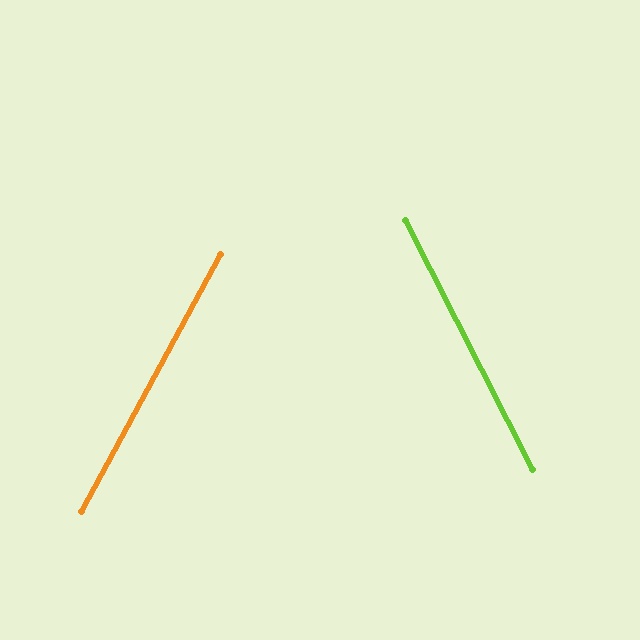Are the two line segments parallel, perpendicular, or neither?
Neither parallel nor perpendicular — they differ by about 55°.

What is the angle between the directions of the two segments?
Approximately 55 degrees.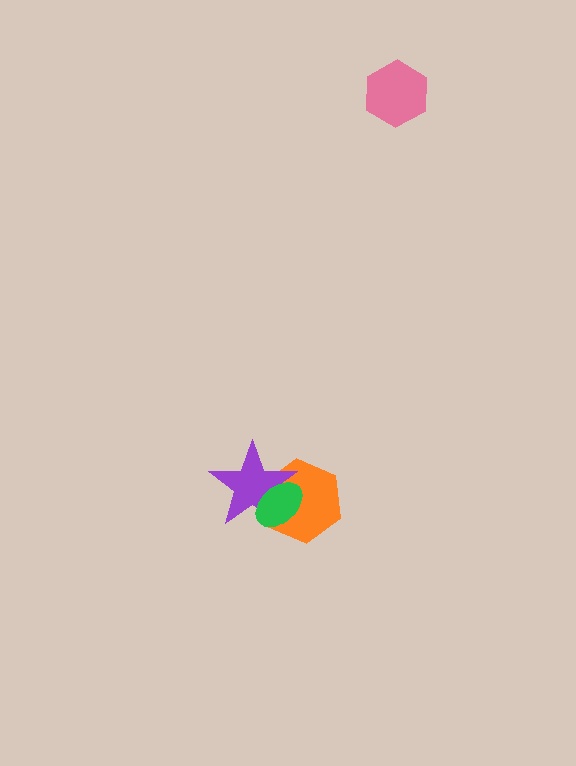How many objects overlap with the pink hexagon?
0 objects overlap with the pink hexagon.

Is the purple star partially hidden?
Yes, it is partially covered by another shape.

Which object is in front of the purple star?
The green ellipse is in front of the purple star.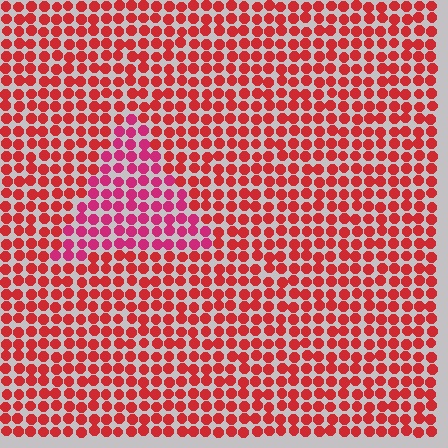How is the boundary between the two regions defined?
The boundary is defined purely by a slight shift in hue (about 27 degrees). Spacing, size, and orientation are identical on both sides.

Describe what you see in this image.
The image is filled with small red elements in a uniform arrangement. A triangle-shaped region is visible where the elements are tinted to a slightly different hue, forming a subtle color boundary.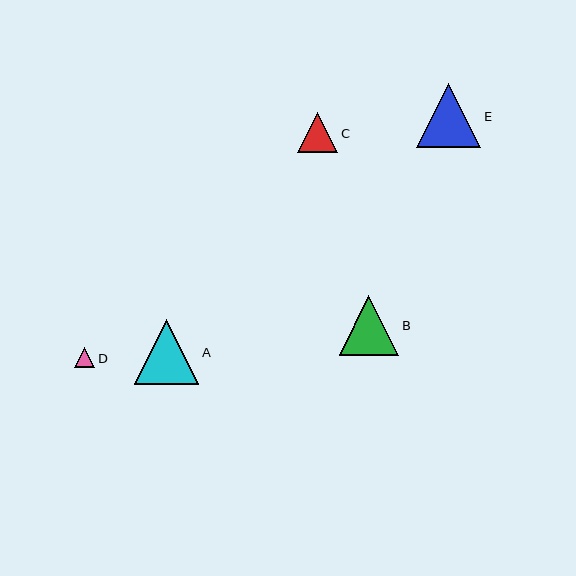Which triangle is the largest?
Triangle A is the largest with a size of approximately 65 pixels.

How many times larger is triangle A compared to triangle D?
Triangle A is approximately 3.2 times the size of triangle D.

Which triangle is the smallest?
Triangle D is the smallest with a size of approximately 20 pixels.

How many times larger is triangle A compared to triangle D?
Triangle A is approximately 3.2 times the size of triangle D.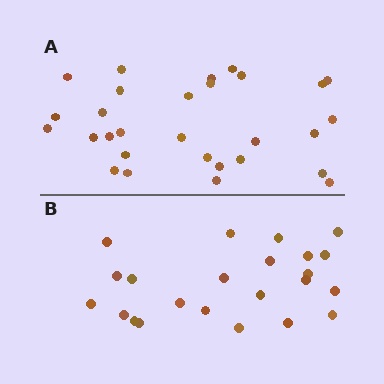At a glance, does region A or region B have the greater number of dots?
Region A (the top region) has more dots.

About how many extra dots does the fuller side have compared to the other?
Region A has about 6 more dots than region B.